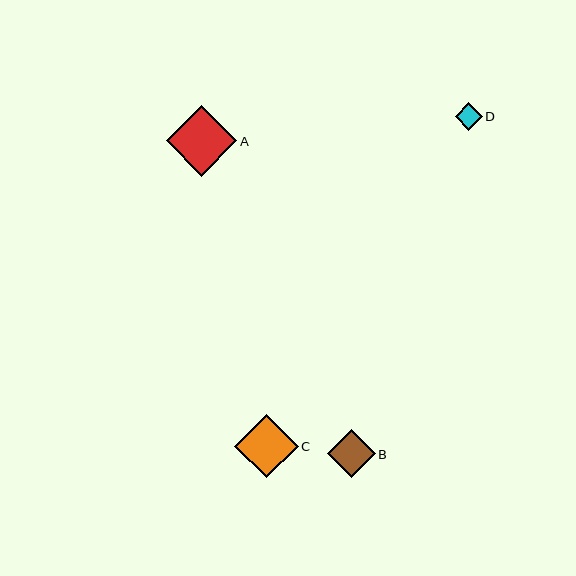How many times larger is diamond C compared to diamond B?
Diamond C is approximately 1.3 times the size of diamond B.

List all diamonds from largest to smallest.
From largest to smallest: A, C, B, D.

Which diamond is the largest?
Diamond A is the largest with a size of approximately 70 pixels.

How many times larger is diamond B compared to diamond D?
Diamond B is approximately 1.7 times the size of diamond D.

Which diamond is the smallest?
Diamond D is the smallest with a size of approximately 27 pixels.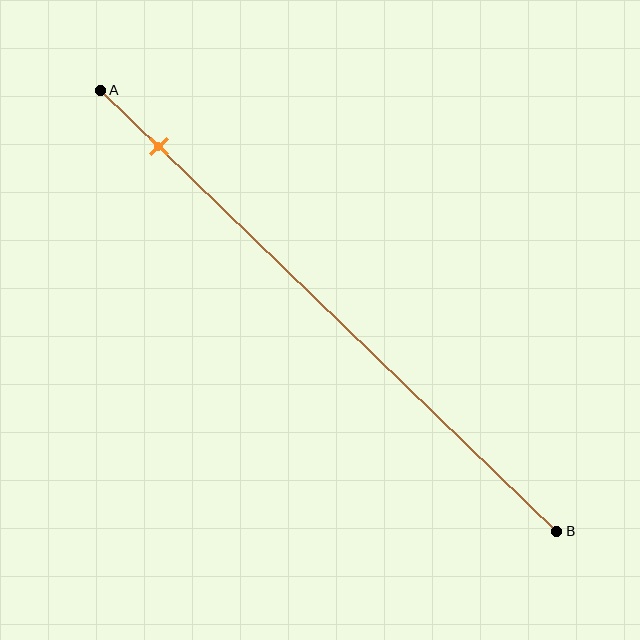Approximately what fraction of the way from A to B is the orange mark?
The orange mark is approximately 15% of the way from A to B.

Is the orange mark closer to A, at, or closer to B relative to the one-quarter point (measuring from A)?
The orange mark is closer to point A than the one-quarter point of segment AB.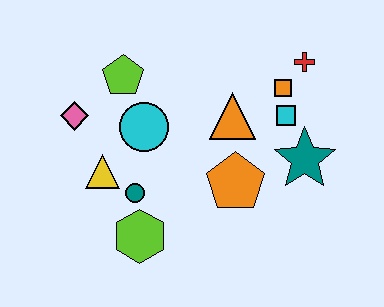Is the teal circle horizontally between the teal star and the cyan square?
No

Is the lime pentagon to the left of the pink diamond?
No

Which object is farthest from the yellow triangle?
The red cross is farthest from the yellow triangle.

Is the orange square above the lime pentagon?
No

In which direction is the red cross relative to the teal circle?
The red cross is to the right of the teal circle.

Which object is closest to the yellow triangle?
The teal circle is closest to the yellow triangle.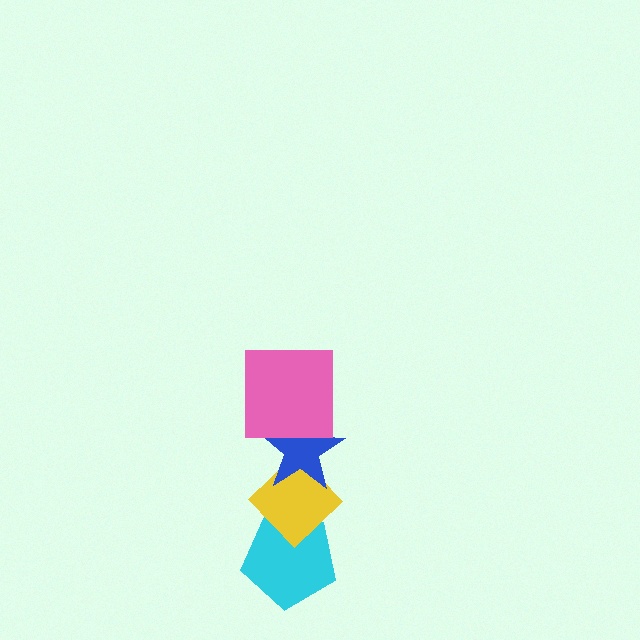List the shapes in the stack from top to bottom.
From top to bottom: the pink square, the blue star, the yellow diamond, the cyan pentagon.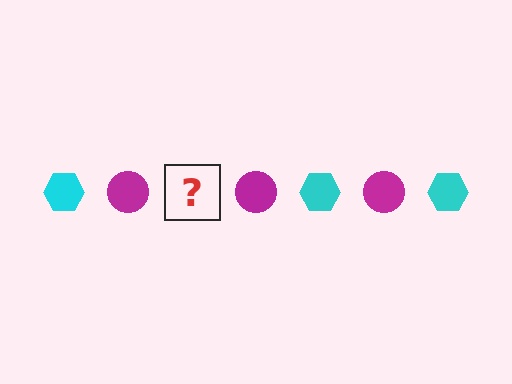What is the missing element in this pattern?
The missing element is a cyan hexagon.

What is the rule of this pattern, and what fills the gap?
The rule is that the pattern alternates between cyan hexagon and magenta circle. The gap should be filled with a cyan hexagon.